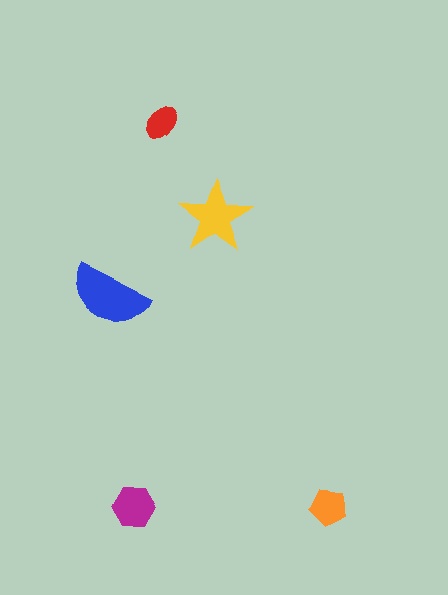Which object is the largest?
The blue semicircle.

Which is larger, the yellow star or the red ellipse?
The yellow star.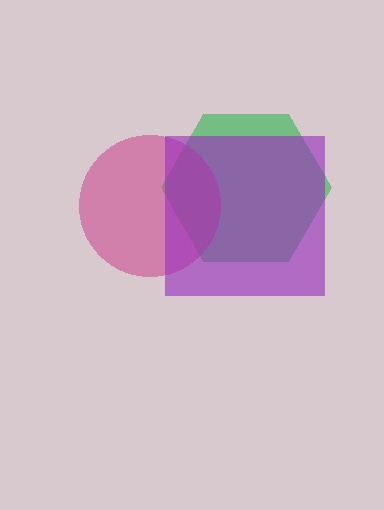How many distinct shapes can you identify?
There are 3 distinct shapes: a green hexagon, a magenta circle, a purple square.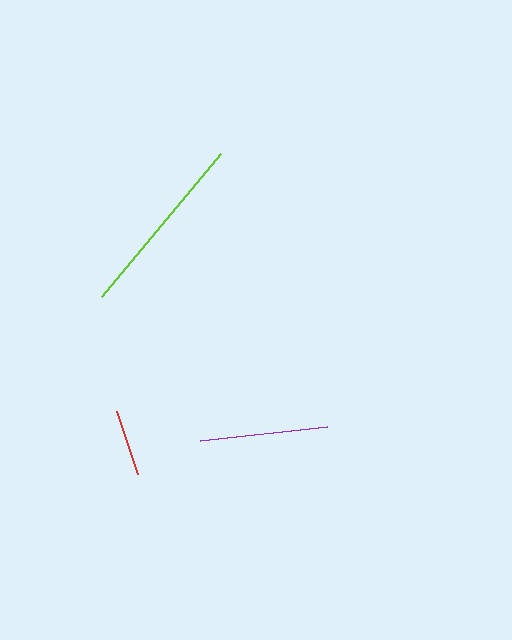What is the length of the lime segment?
The lime segment is approximately 186 pixels long.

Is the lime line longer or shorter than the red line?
The lime line is longer than the red line.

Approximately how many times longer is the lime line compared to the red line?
The lime line is approximately 2.8 times the length of the red line.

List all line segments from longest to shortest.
From longest to shortest: lime, purple, red.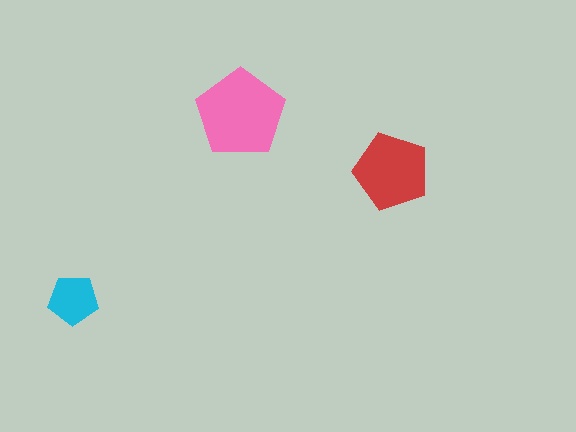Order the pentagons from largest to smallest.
the pink one, the red one, the cyan one.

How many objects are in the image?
There are 3 objects in the image.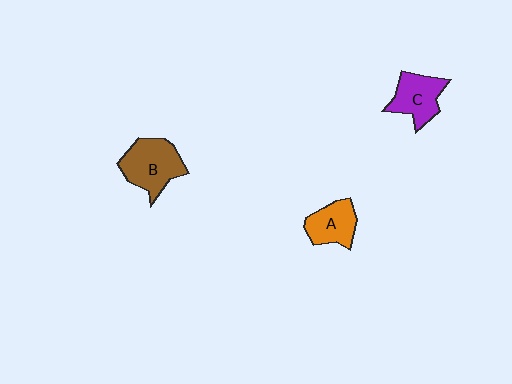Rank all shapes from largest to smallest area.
From largest to smallest: B (brown), C (purple), A (orange).